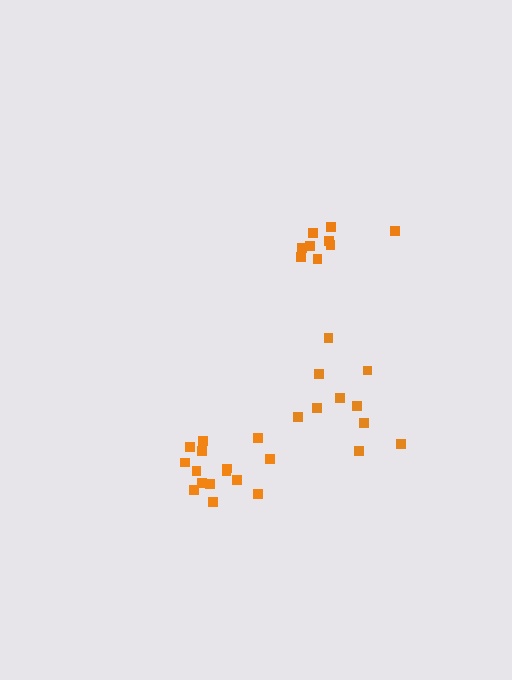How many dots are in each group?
Group 1: 15 dots, Group 2: 9 dots, Group 3: 10 dots (34 total).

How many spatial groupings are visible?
There are 3 spatial groupings.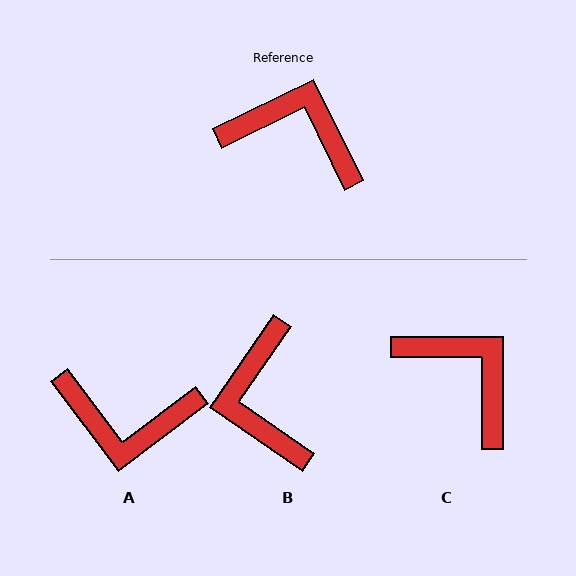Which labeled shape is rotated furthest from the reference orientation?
A, about 169 degrees away.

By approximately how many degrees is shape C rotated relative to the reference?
Approximately 26 degrees clockwise.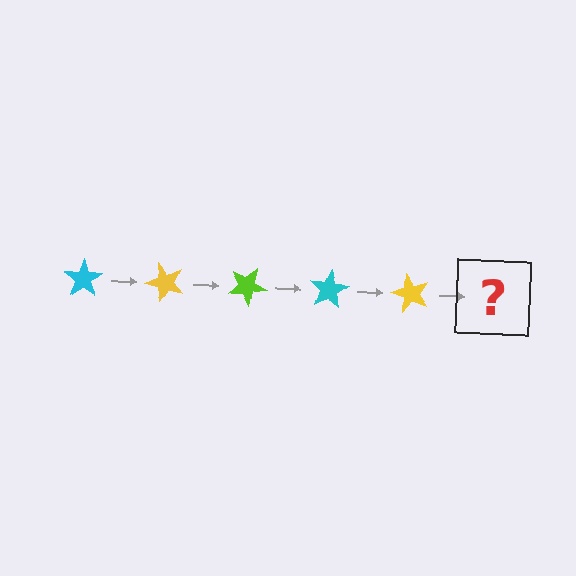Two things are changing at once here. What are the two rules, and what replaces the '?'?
The two rules are that it rotates 50 degrees each step and the color cycles through cyan, yellow, and lime. The '?' should be a lime star, rotated 250 degrees from the start.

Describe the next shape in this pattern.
It should be a lime star, rotated 250 degrees from the start.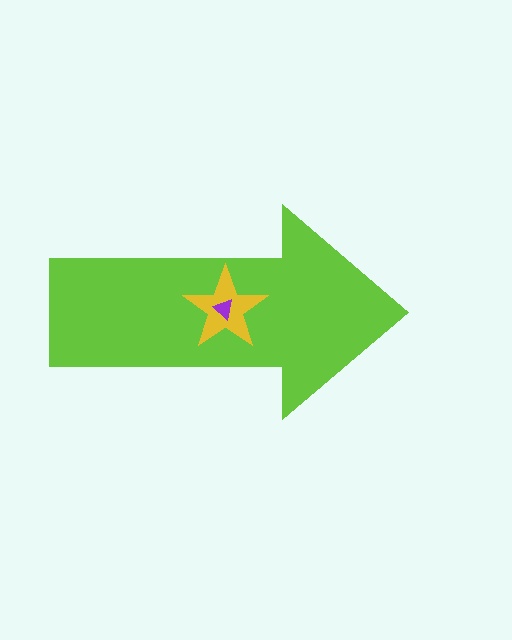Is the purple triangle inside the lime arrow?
Yes.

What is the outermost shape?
The lime arrow.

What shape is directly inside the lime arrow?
The yellow star.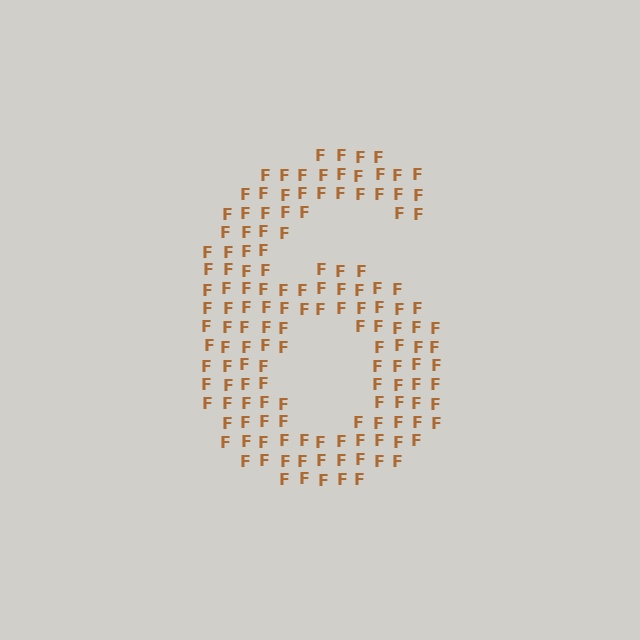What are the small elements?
The small elements are letter F's.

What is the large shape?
The large shape is the digit 6.